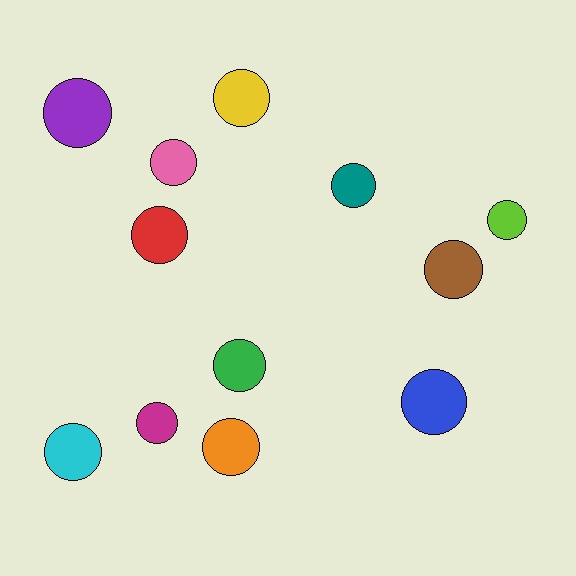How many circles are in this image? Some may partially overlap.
There are 12 circles.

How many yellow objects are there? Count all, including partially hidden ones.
There is 1 yellow object.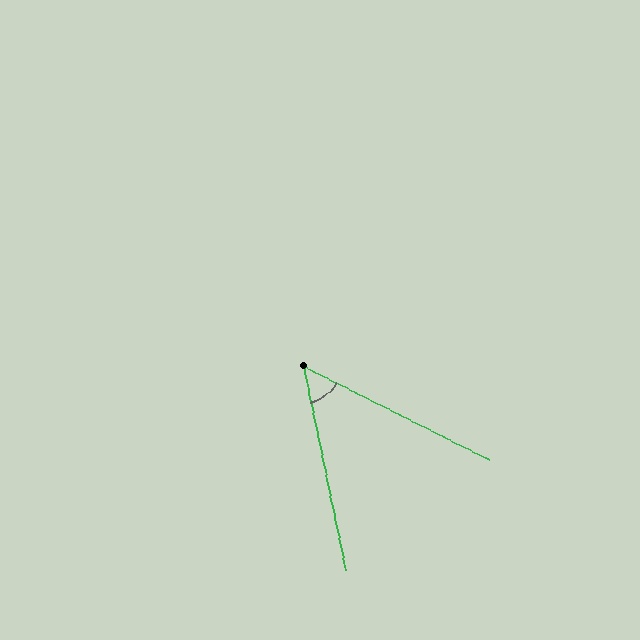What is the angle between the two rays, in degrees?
Approximately 52 degrees.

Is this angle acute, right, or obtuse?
It is acute.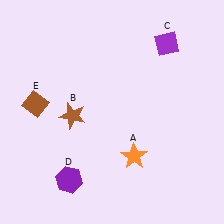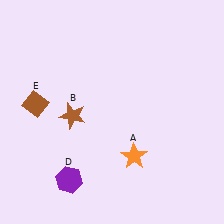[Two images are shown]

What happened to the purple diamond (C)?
The purple diamond (C) was removed in Image 2. It was in the top-right area of Image 1.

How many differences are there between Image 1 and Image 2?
There is 1 difference between the two images.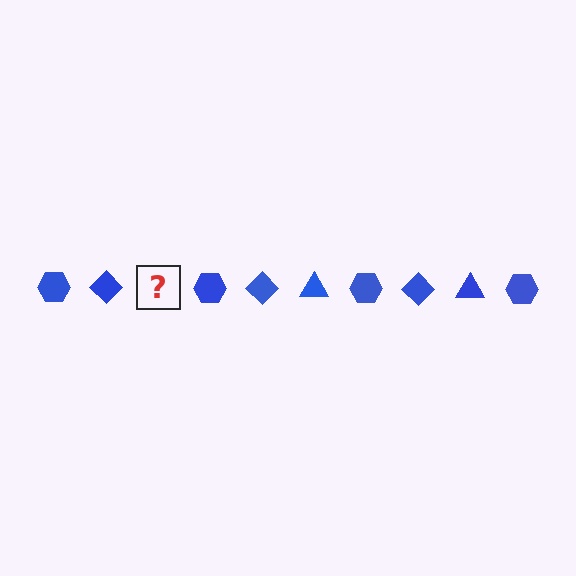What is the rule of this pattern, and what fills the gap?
The rule is that the pattern cycles through hexagon, diamond, triangle shapes in blue. The gap should be filled with a blue triangle.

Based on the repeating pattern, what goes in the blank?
The blank should be a blue triangle.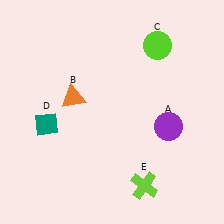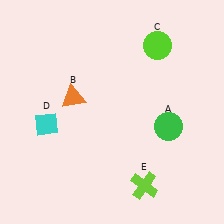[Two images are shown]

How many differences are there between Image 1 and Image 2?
There are 2 differences between the two images.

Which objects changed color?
A changed from purple to green. D changed from teal to cyan.